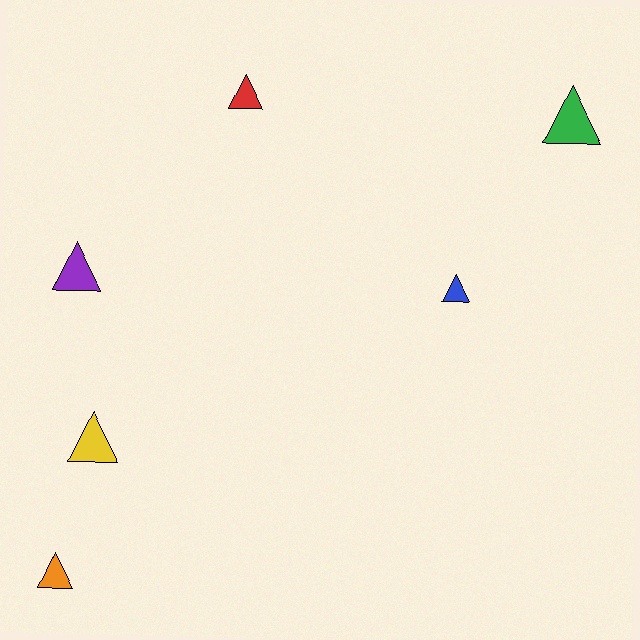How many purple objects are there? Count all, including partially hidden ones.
There is 1 purple object.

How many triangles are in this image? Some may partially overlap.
There are 6 triangles.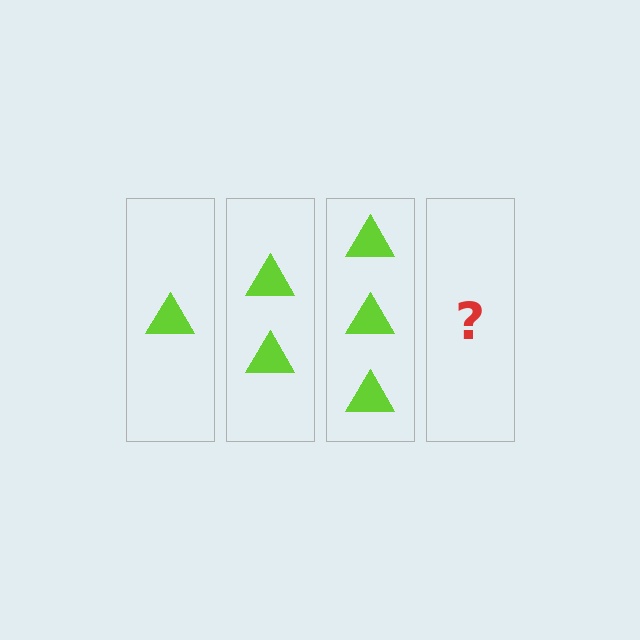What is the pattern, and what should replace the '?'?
The pattern is that each step adds one more triangle. The '?' should be 4 triangles.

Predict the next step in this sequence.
The next step is 4 triangles.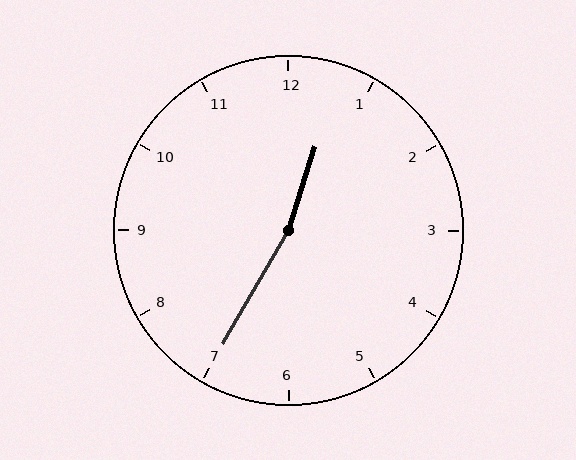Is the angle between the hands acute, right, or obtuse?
It is obtuse.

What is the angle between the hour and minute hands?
Approximately 168 degrees.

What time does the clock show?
12:35.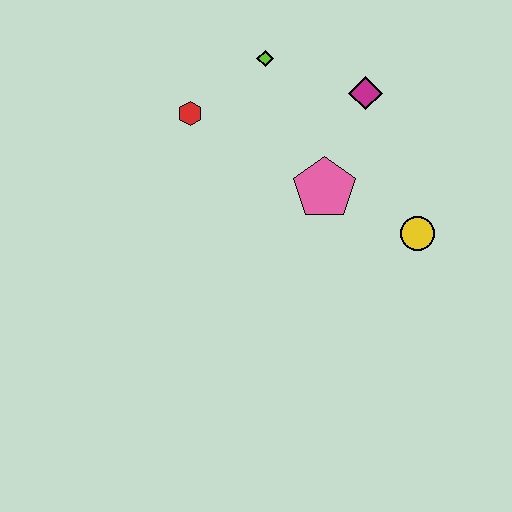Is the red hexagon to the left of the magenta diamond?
Yes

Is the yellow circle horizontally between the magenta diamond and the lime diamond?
No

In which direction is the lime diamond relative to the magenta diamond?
The lime diamond is to the left of the magenta diamond.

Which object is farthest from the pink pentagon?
The red hexagon is farthest from the pink pentagon.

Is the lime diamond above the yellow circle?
Yes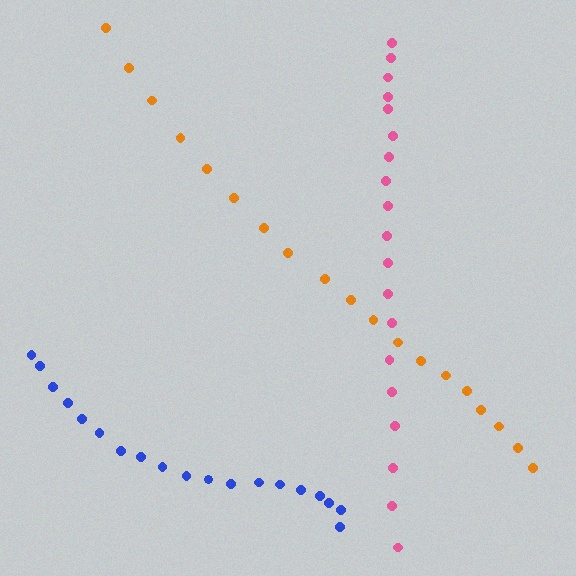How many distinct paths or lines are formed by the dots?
There are 3 distinct paths.